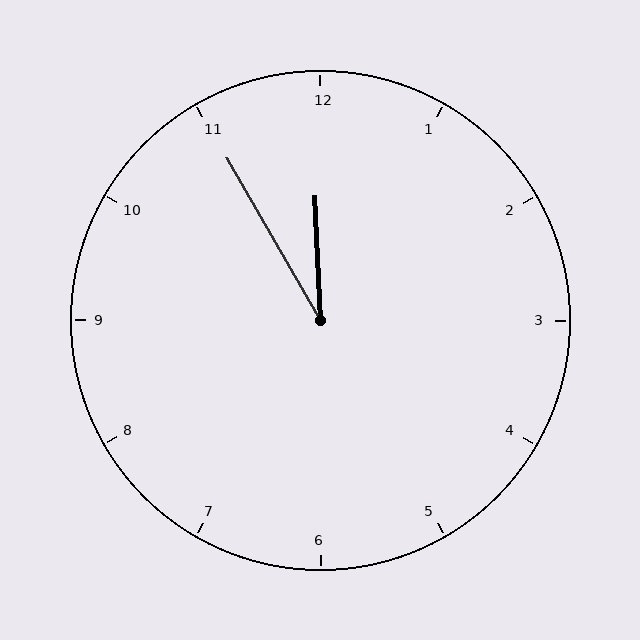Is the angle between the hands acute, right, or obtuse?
It is acute.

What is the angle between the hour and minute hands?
Approximately 28 degrees.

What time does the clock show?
11:55.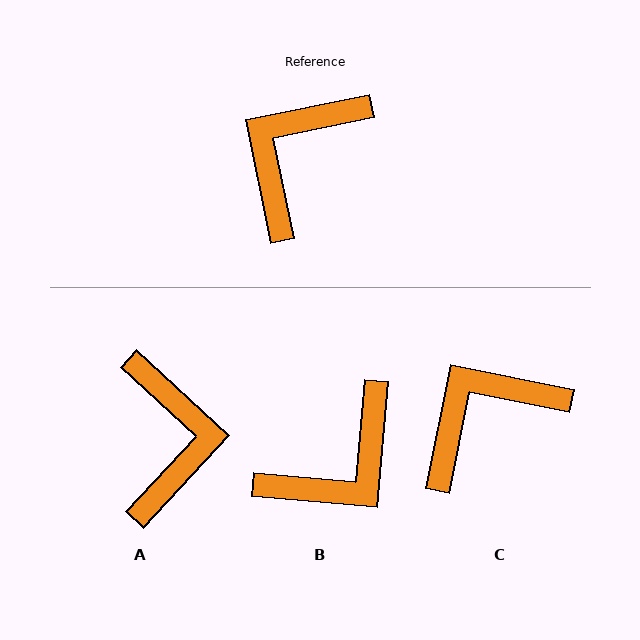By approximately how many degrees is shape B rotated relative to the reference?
Approximately 163 degrees counter-clockwise.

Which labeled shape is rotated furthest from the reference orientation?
B, about 163 degrees away.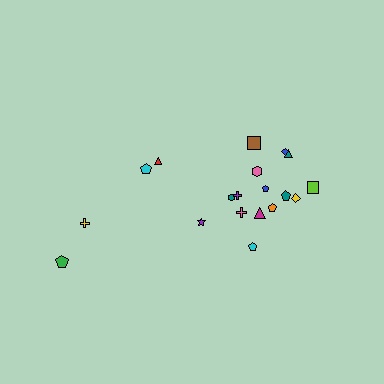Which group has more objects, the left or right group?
The right group.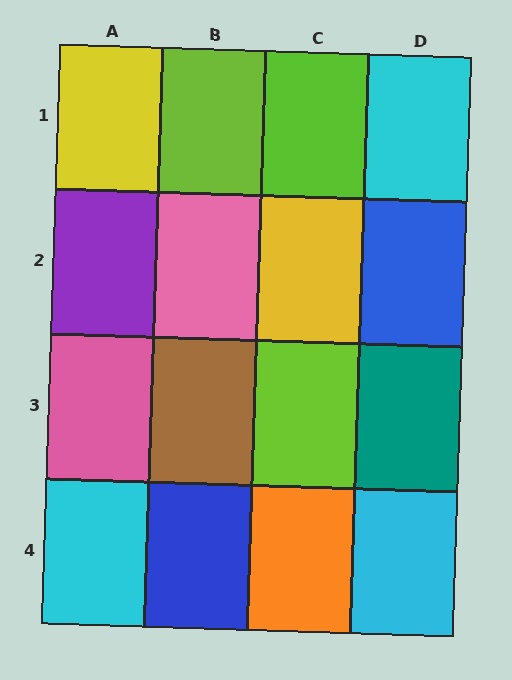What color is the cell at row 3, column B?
Brown.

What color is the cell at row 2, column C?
Yellow.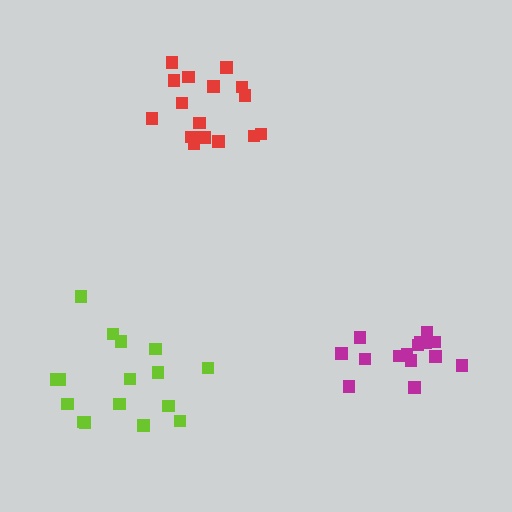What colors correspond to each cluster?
The clusters are colored: red, lime, magenta.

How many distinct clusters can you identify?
There are 3 distinct clusters.